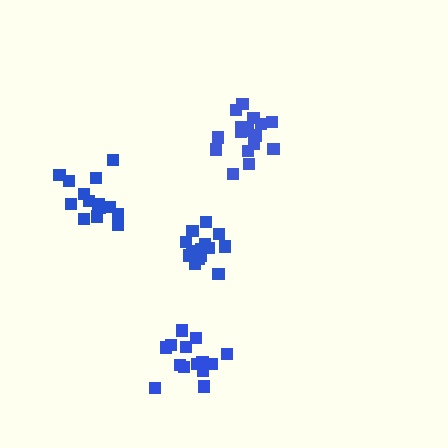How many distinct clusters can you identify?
There are 4 distinct clusters.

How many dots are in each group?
Group 1: 15 dots, Group 2: 15 dots, Group 3: 16 dots, Group 4: 14 dots (60 total).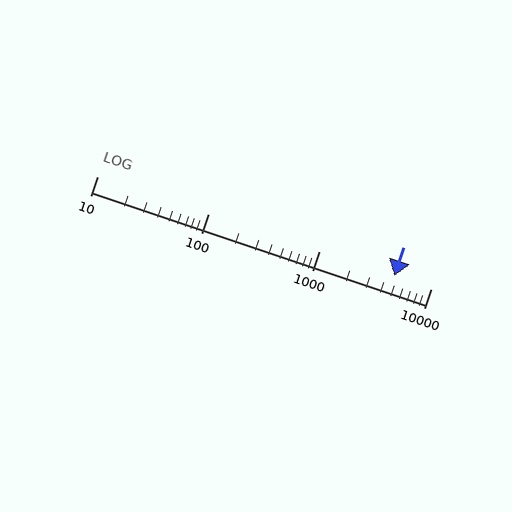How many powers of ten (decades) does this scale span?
The scale spans 3 decades, from 10 to 10000.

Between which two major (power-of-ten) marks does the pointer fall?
The pointer is between 1000 and 10000.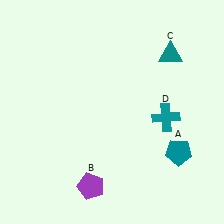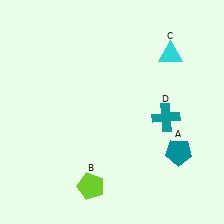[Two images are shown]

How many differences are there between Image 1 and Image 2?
There are 2 differences between the two images.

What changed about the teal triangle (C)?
In Image 1, C is teal. In Image 2, it changed to cyan.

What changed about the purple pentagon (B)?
In Image 1, B is purple. In Image 2, it changed to lime.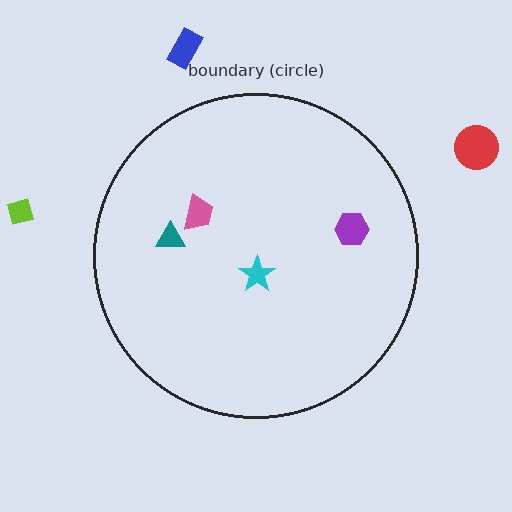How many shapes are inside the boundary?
4 inside, 3 outside.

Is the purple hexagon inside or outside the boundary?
Inside.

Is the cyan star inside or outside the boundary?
Inside.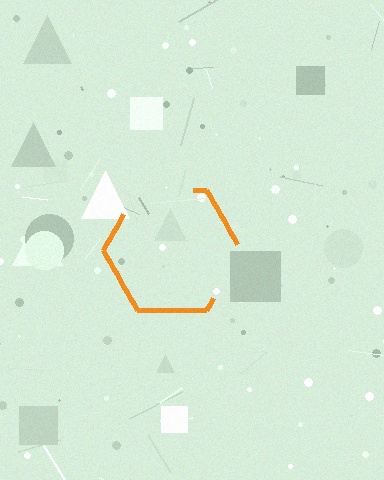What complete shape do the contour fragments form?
The contour fragments form a hexagon.